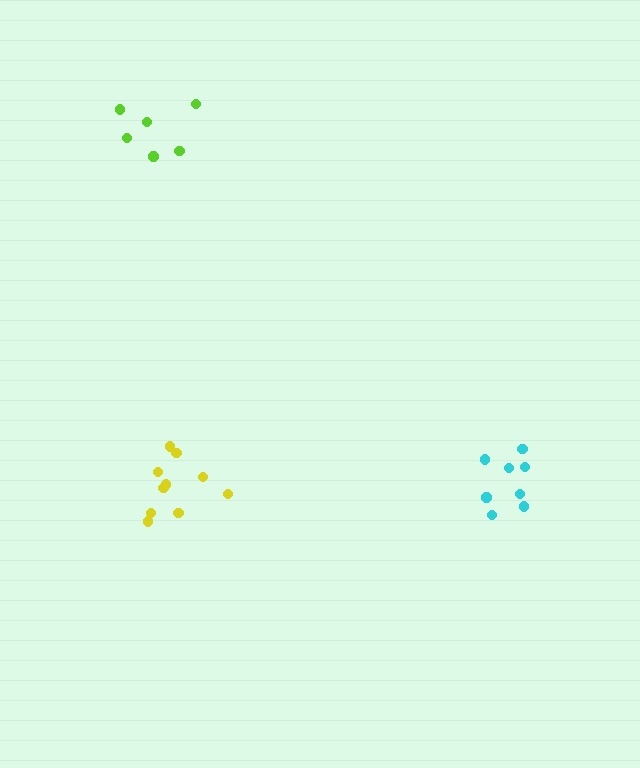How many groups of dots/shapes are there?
There are 3 groups.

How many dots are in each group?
Group 1: 6 dots, Group 2: 8 dots, Group 3: 10 dots (24 total).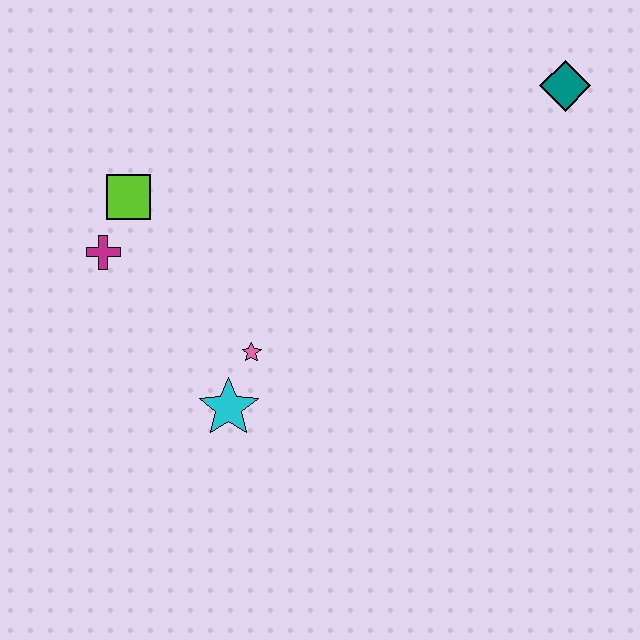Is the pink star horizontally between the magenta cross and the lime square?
No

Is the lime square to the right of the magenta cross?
Yes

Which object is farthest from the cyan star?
The teal diamond is farthest from the cyan star.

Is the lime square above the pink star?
Yes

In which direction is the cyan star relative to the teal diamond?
The cyan star is to the left of the teal diamond.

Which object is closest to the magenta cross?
The lime square is closest to the magenta cross.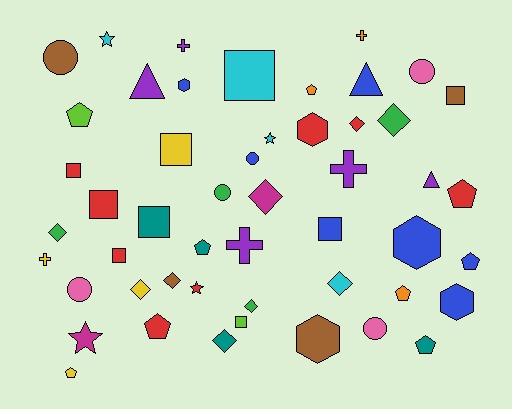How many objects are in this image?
There are 50 objects.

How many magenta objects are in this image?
There are 2 magenta objects.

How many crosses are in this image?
There are 5 crosses.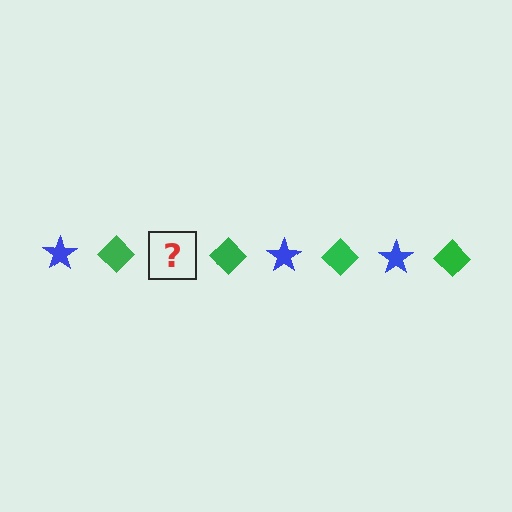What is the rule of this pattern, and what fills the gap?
The rule is that the pattern alternates between blue star and green diamond. The gap should be filled with a blue star.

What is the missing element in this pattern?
The missing element is a blue star.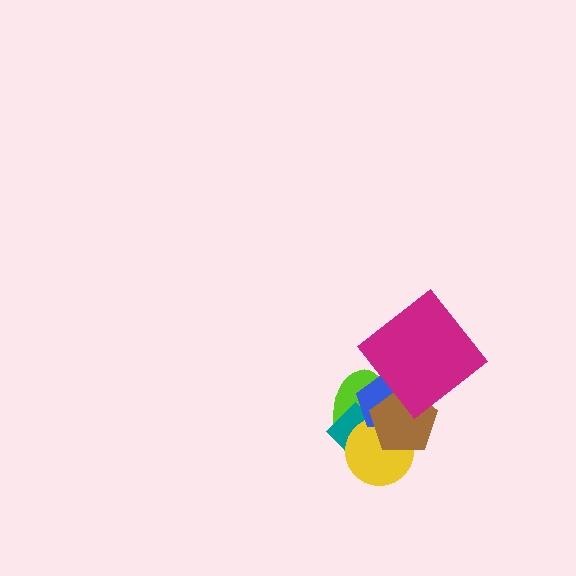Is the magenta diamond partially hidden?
No, no other shape covers it.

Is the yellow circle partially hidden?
Yes, it is partially covered by another shape.